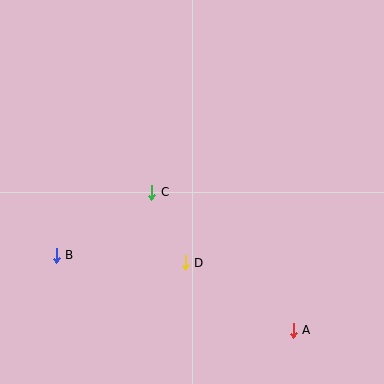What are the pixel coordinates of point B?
Point B is at (56, 255).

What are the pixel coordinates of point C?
Point C is at (152, 192).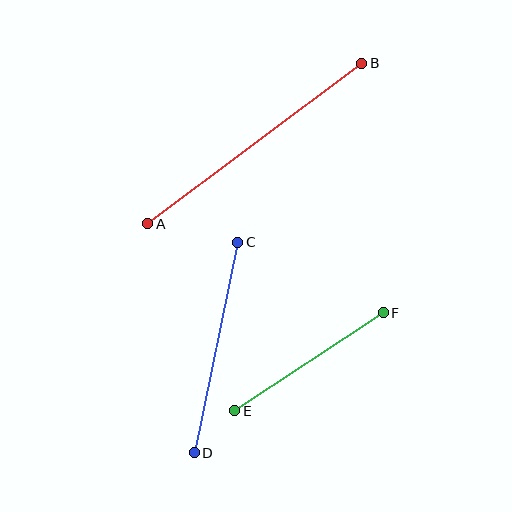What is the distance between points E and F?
The distance is approximately 178 pixels.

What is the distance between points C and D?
The distance is approximately 215 pixels.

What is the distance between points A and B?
The distance is approximately 267 pixels.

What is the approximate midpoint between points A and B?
The midpoint is at approximately (255, 143) pixels.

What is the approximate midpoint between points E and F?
The midpoint is at approximately (309, 362) pixels.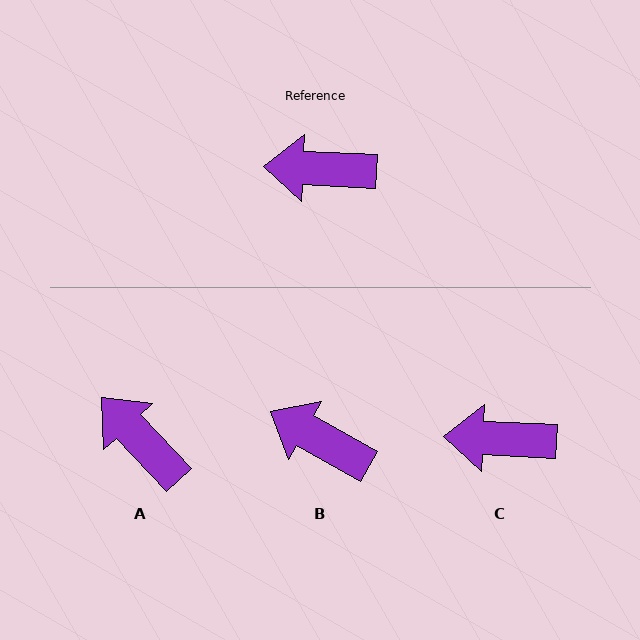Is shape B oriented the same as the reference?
No, it is off by about 27 degrees.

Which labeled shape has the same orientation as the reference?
C.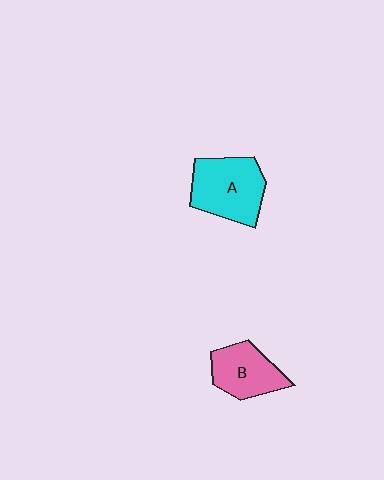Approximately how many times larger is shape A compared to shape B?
Approximately 1.3 times.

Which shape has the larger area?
Shape A (cyan).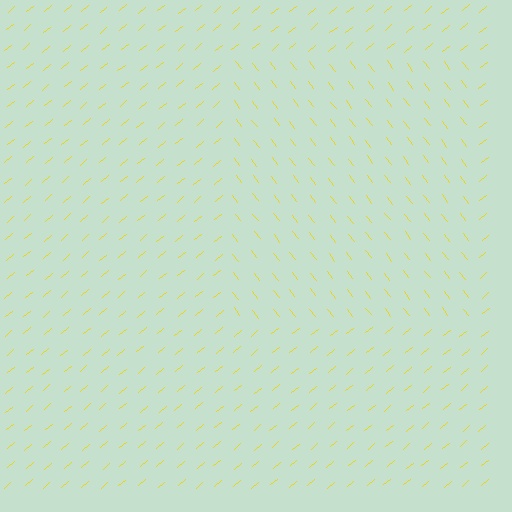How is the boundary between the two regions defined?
The boundary is defined purely by a change in line orientation (approximately 88 degrees difference). All lines are the same color and thickness.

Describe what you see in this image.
The image is filled with small yellow line segments. A rectangle region in the image has lines oriented differently from the surrounding lines, creating a visible texture boundary.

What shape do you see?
I see a rectangle.